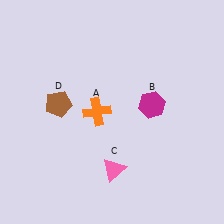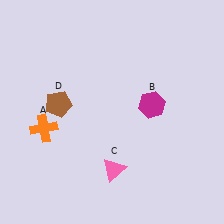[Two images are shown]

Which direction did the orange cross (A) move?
The orange cross (A) moved left.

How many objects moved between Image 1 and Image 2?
1 object moved between the two images.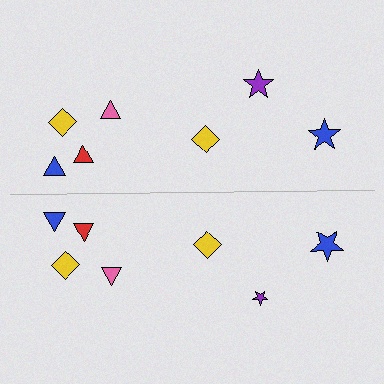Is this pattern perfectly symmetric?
No, the pattern is not perfectly symmetric. The purple star on the bottom side has a different size than its mirror counterpart.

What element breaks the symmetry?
The purple star on the bottom side has a different size than its mirror counterpart.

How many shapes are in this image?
There are 14 shapes in this image.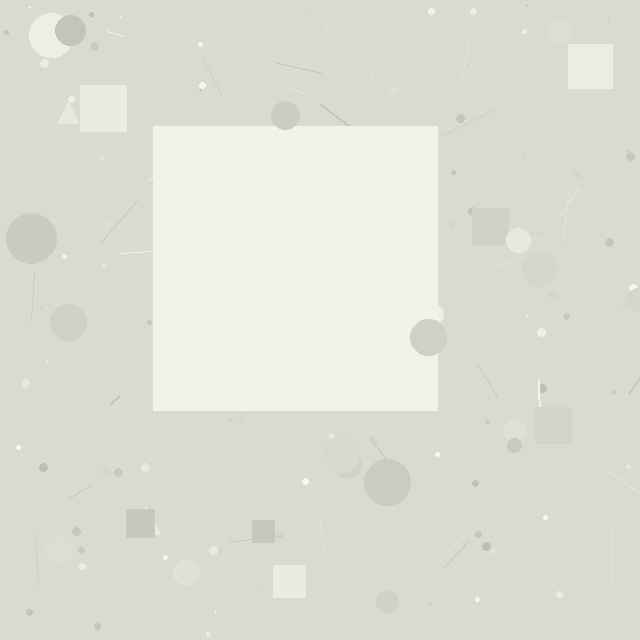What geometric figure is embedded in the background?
A square is embedded in the background.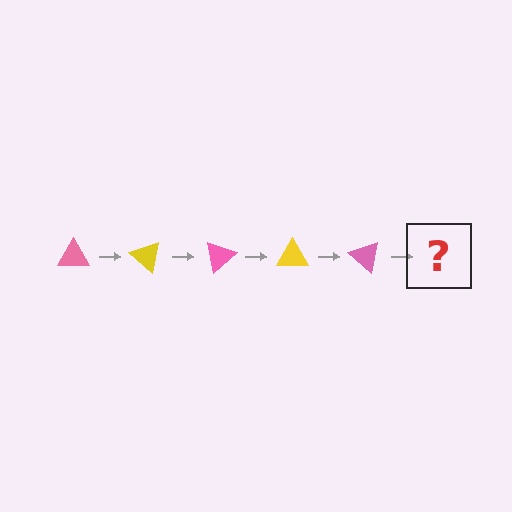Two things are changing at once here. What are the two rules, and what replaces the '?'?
The two rules are that it rotates 40 degrees each step and the color cycles through pink and yellow. The '?' should be a yellow triangle, rotated 200 degrees from the start.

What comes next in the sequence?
The next element should be a yellow triangle, rotated 200 degrees from the start.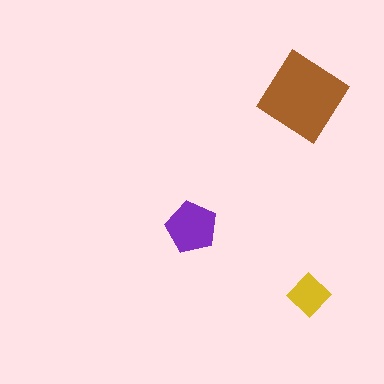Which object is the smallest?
The yellow diamond.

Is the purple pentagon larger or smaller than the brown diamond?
Smaller.